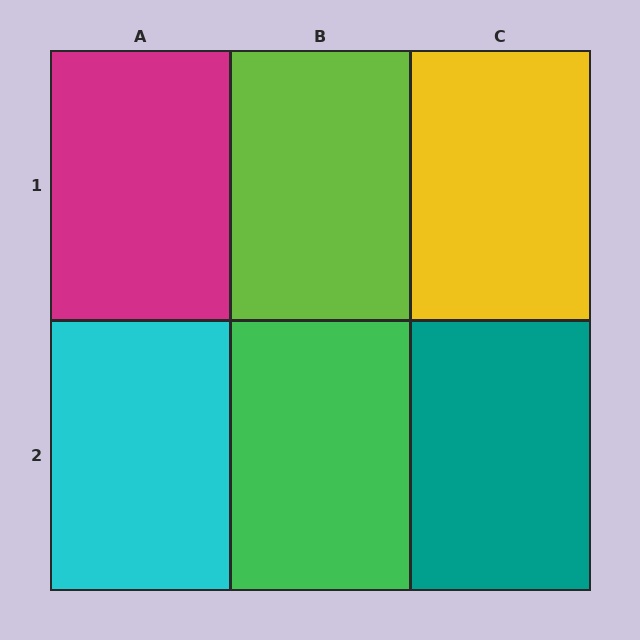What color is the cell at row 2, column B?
Green.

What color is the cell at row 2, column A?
Cyan.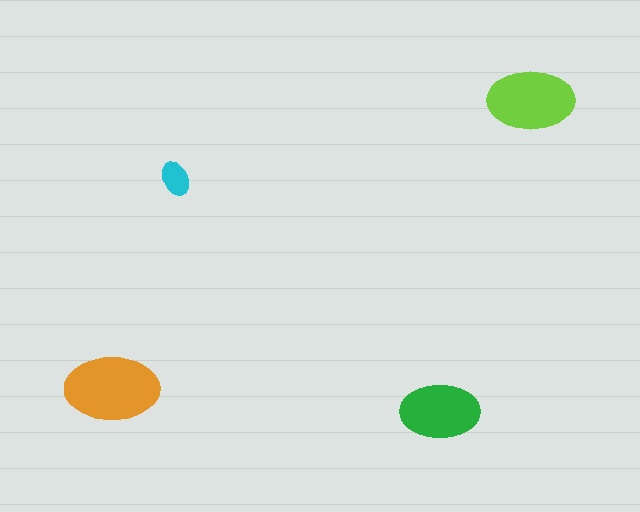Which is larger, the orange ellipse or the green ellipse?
The orange one.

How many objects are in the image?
There are 4 objects in the image.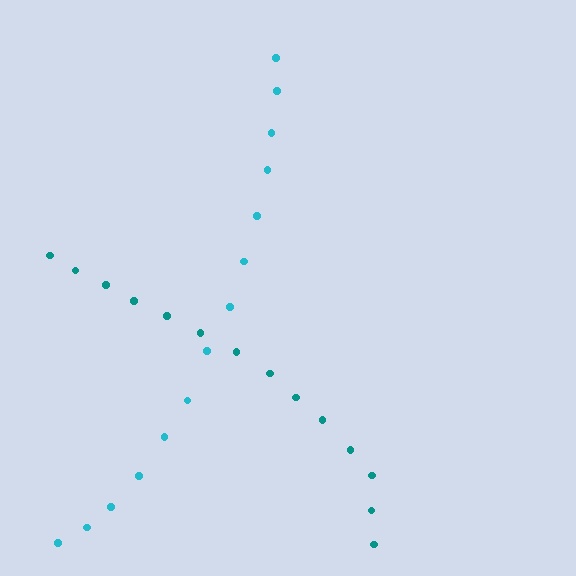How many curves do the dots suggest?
There are 2 distinct paths.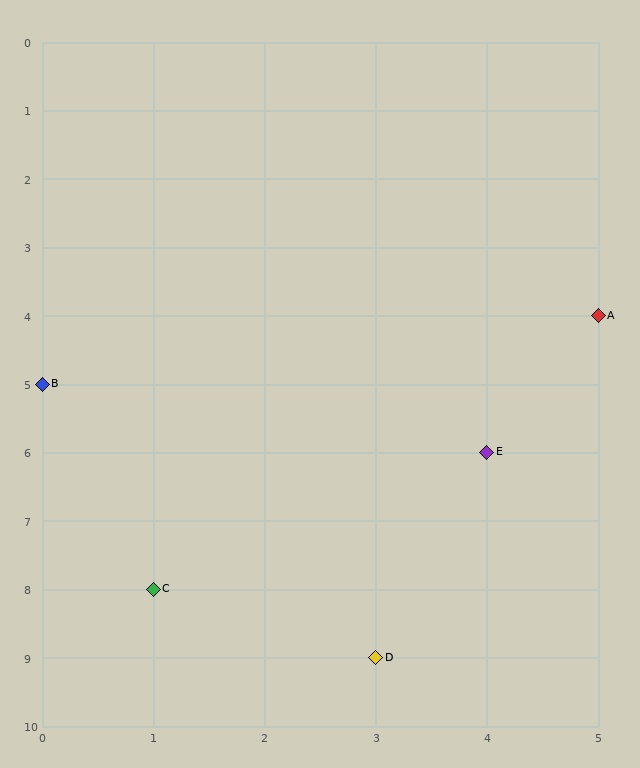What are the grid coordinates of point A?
Point A is at grid coordinates (5, 4).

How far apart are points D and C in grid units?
Points D and C are 2 columns and 1 row apart (about 2.2 grid units diagonally).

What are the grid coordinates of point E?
Point E is at grid coordinates (4, 6).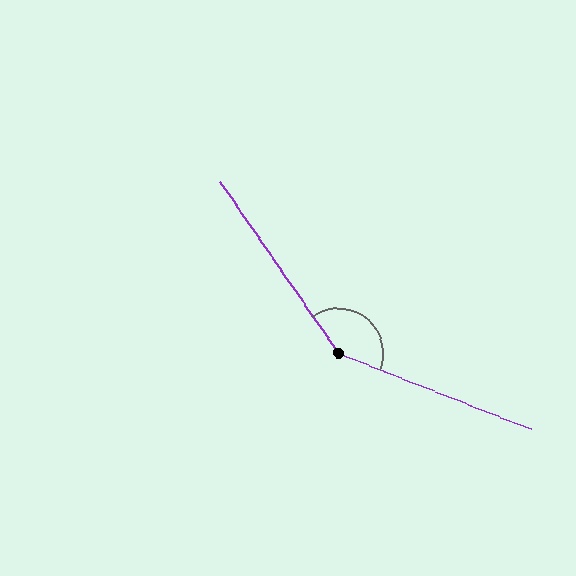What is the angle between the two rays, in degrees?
Approximately 146 degrees.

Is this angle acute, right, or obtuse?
It is obtuse.